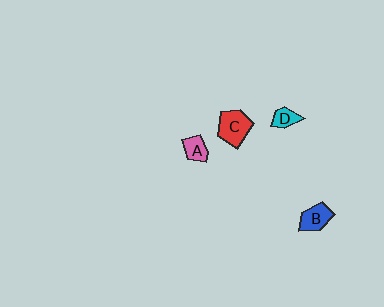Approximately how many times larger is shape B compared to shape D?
Approximately 1.6 times.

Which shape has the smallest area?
Shape D (cyan).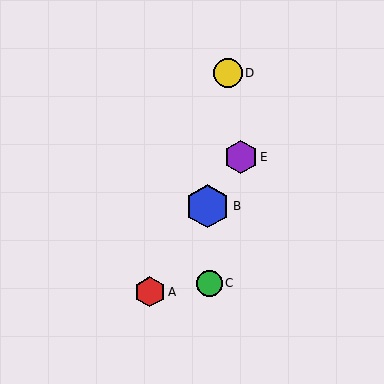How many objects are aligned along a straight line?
3 objects (A, B, E) are aligned along a straight line.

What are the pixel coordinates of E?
Object E is at (241, 157).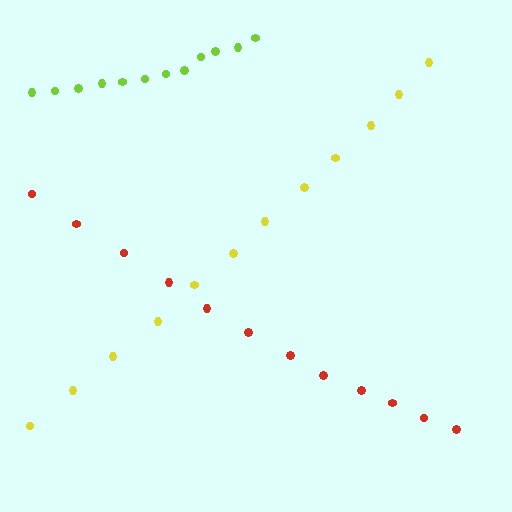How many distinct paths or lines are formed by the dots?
There are 3 distinct paths.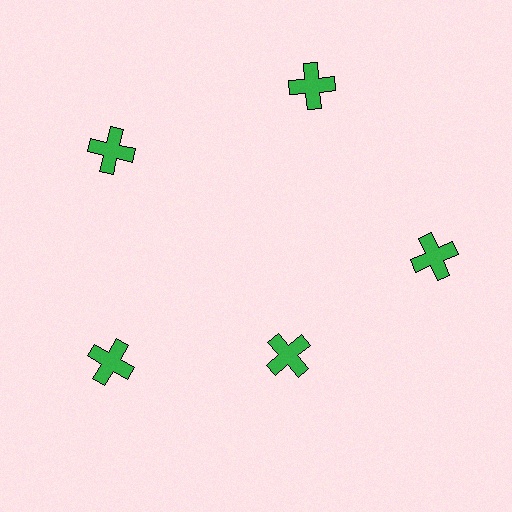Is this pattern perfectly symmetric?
No. The 5 green crosses are arranged in a ring, but one element near the 5 o'clock position is pulled inward toward the center, breaking the 5-fold rotational symmetry.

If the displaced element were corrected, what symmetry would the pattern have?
It would have 5-fold rotational symmetry — the pattern would map onto itself every 72 degrees.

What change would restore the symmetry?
The symmetry would be restored by moving it outward, back onto the ring so that all 5 crosses sit at equal angles and equal distance from the center.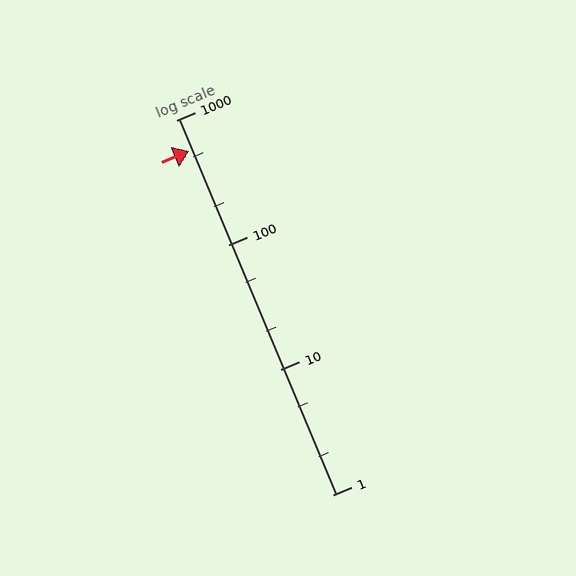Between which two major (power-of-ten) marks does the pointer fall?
The pointer is between 100 and 1000.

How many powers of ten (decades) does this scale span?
The scale spans 3 decades, from 1 to 1000.